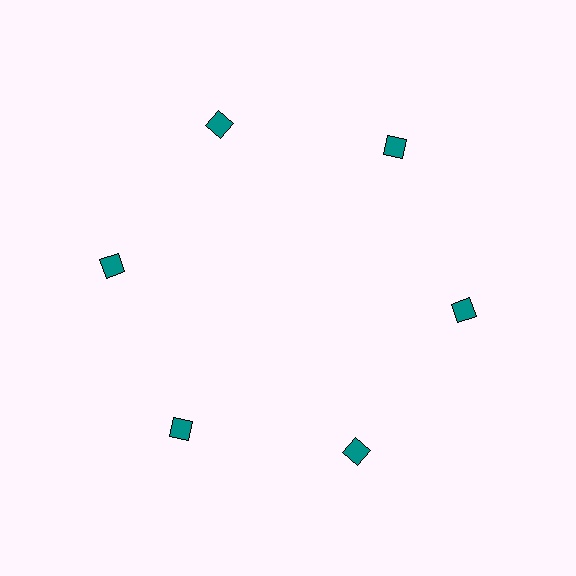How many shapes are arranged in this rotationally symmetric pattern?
There are 6 shapes, arranged in 6 groups of 1.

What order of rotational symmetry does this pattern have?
This pattern has 6-fold rotational symmetry.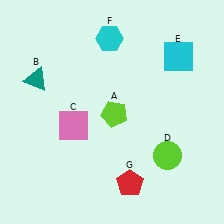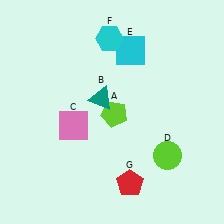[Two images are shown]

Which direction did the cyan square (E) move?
The cyan square (E) moved left.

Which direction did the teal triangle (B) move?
The teal triangle (B) moved right.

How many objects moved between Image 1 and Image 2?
2 objects moved between the two images.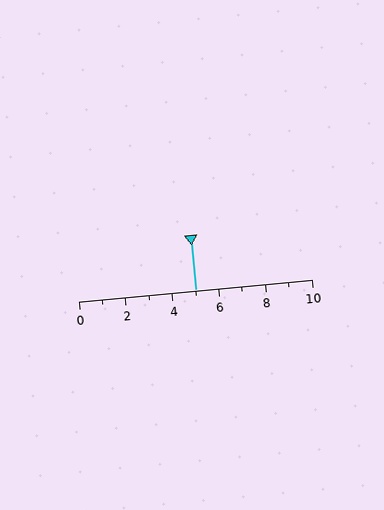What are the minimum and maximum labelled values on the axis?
The axis runs from 0 to 10.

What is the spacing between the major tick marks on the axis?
The major ticks are spaced 2 apart.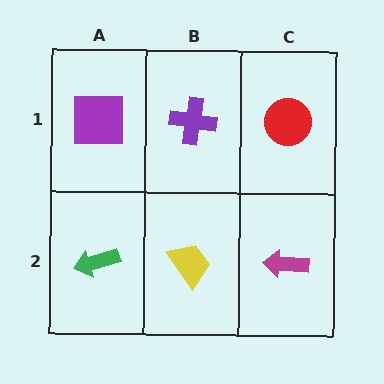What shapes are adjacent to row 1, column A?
A green arrow (row 2, column A), a purple cross (row 1, column B).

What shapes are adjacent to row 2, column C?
A red circle (row 1, column C), a yellow trapezoid (row 2, column B).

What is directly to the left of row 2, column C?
A yellow trapezoid.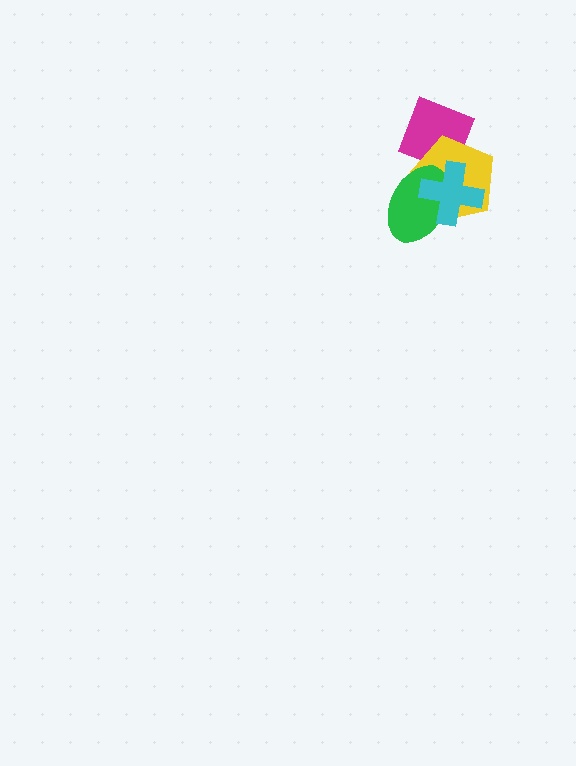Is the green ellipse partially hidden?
Yes, it is partially covered by another shape.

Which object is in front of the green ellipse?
The cyan cross is in front of the green ellipse.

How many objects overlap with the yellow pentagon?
3 objects overlap with the yellow pentagon.